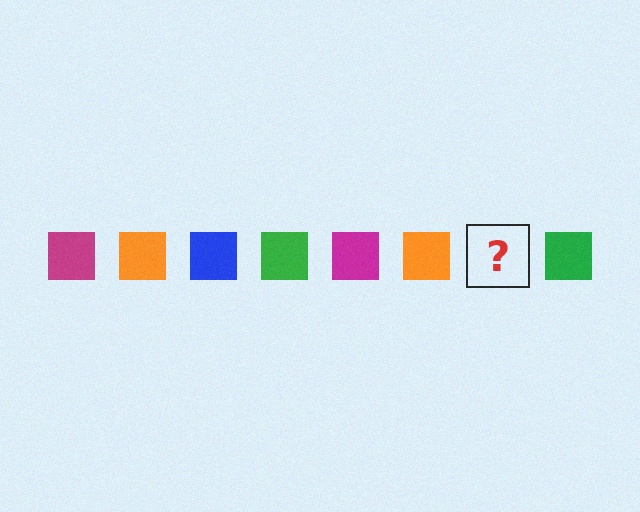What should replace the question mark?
The question mark should be replaced with a blue square.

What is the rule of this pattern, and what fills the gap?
The rule is that the pattern cycles through magenta, orange, blue, green squares. The gap should be filled with a blue square.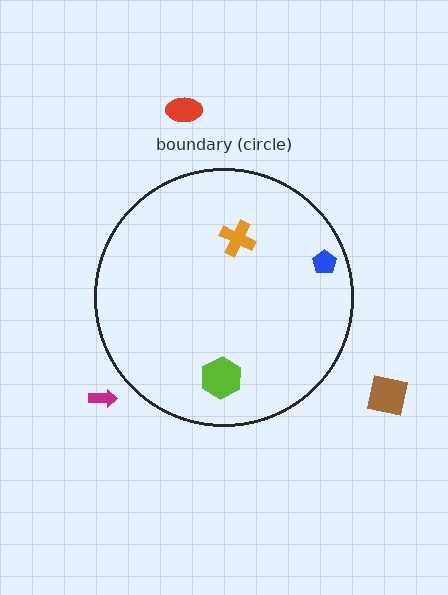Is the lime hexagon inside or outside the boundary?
Inside.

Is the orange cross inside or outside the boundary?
Inside.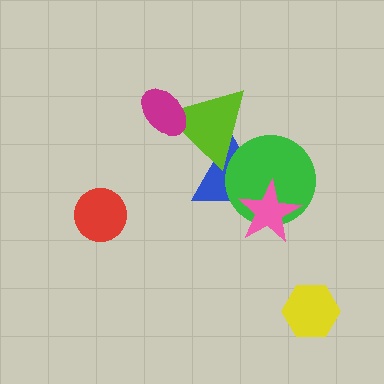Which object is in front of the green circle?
The pink star is in front of the green circle.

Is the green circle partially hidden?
Yes, it is partially covered by another shape.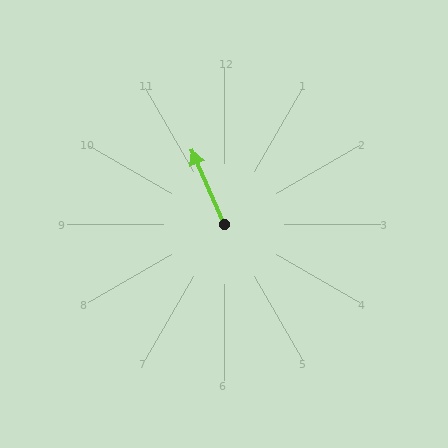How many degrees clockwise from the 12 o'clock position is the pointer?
Approximately 336 degrees.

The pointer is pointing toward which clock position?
Roughly 11 o'clock.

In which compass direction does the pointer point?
Northwest.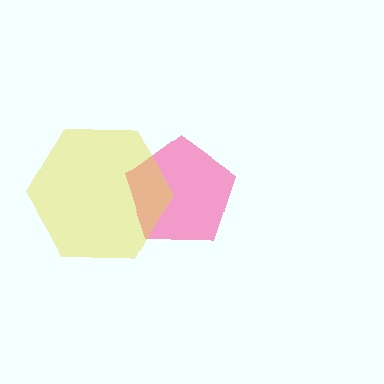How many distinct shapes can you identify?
There are 2 distinct shapes: a pink pentagon, a yellow hexagon.